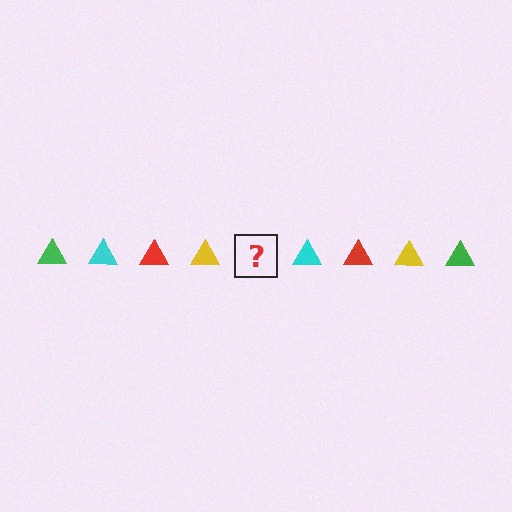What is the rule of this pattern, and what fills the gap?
The rule is that the pattern cycles through green, cyan, red, yellow triangles. The gap should be filled with a green triangle.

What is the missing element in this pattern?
The missing element is a green triangle.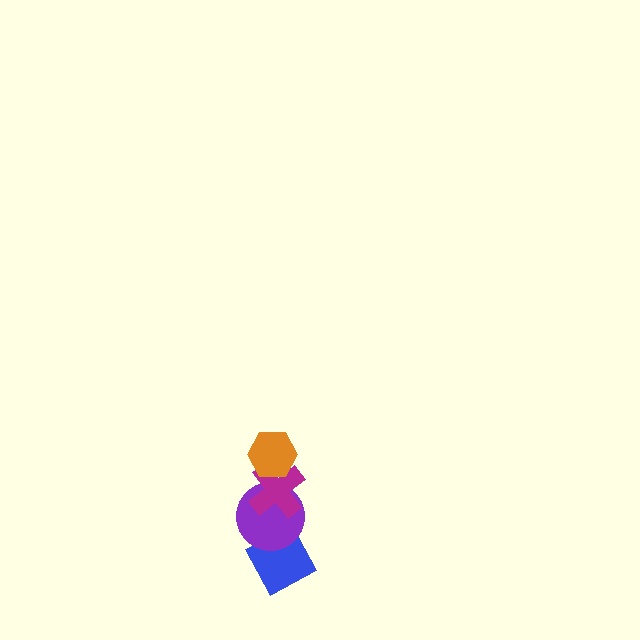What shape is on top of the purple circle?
The magenta cross is on top of the purple circle.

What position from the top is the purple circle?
The purple circle is 3rd from the top.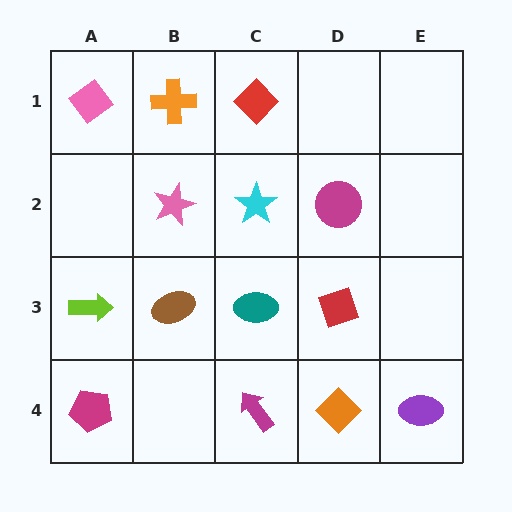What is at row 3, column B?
A brown ellipse.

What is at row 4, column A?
A magenta pentagon.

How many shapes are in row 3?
4 shapes.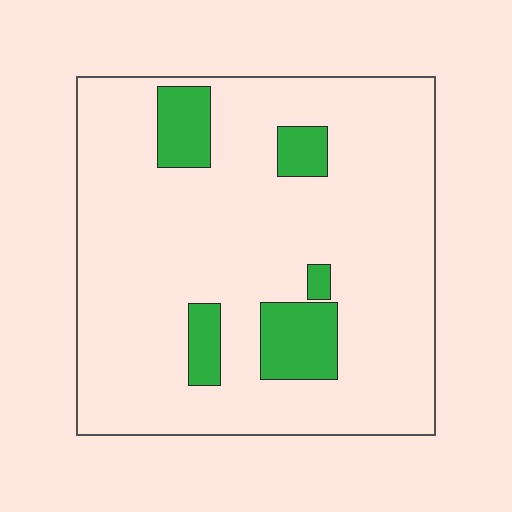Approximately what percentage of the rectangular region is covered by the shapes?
Approximately 15%.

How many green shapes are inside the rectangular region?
5.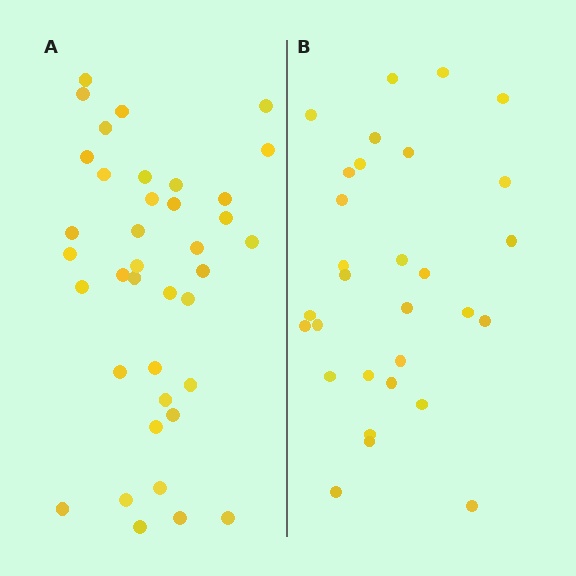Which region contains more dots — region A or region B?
Region A (the left region) has more dots.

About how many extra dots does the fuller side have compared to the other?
Region A has roughly 8 or so more dots than region B.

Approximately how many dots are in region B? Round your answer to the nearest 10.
About 30 dots.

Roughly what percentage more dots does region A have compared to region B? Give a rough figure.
About 25% more.